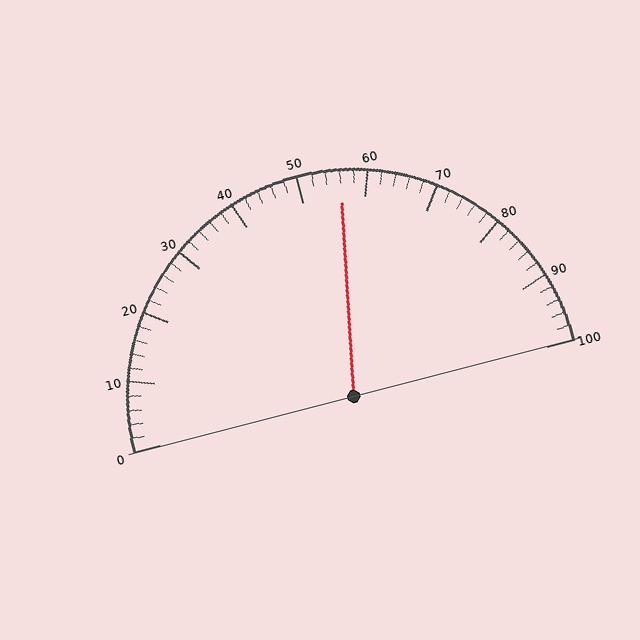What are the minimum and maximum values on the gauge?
The gauge ranges from 0 to 100.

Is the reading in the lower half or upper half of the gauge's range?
The reading is in the upper half of the range (0 to 100).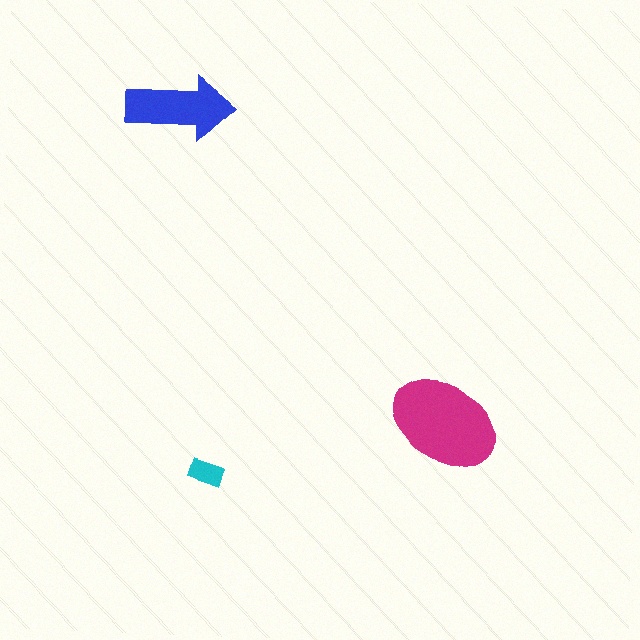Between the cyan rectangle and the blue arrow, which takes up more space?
The blue arrow.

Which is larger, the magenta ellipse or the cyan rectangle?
The magenta ellipse.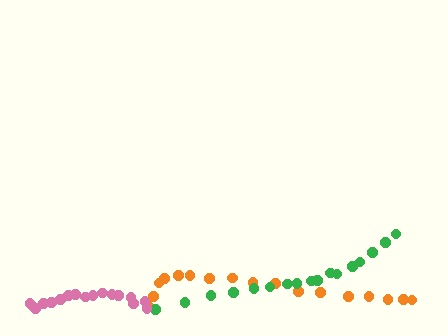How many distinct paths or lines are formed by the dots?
There are 3 distinct paths.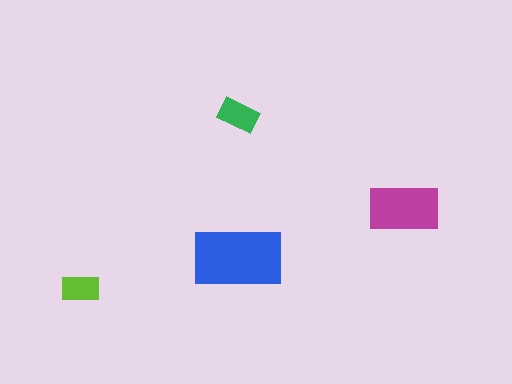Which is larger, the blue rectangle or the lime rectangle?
The blue one.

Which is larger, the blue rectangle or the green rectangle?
The blue one.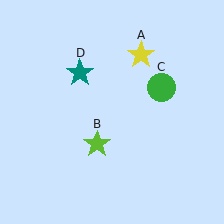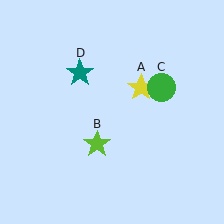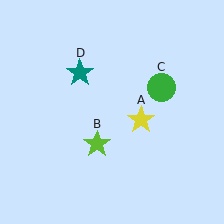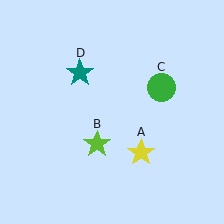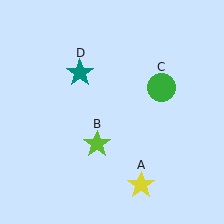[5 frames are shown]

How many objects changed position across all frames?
1 object changed position: yellow star (object A).